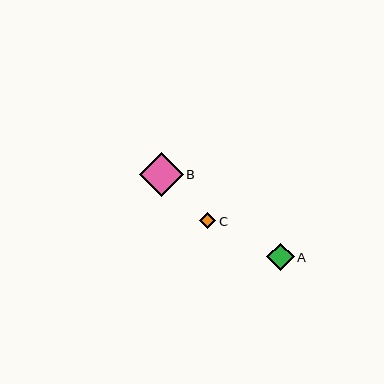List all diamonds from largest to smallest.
From largest to smallest: B, A, C.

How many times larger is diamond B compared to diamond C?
Diamond B is approximately 2.7 times the size of diamond C.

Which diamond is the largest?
Diamond B is the largest with a size of approximately 44 pixels.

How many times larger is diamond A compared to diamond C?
Diamond A is approximately 1.7 times the size of diamond C.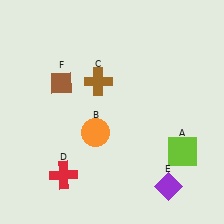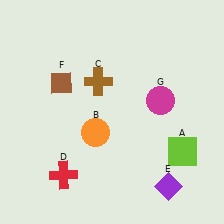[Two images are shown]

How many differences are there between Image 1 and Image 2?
There is 1 difference between the two images.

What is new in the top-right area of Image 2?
A magenta circle (G) was added in the top-right area of Image 2.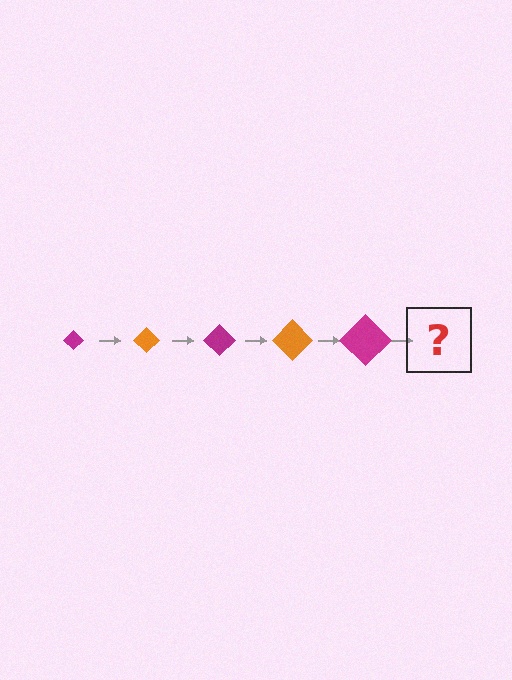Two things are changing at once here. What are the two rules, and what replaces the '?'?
The two rules are that the diamond grows larger each step and the color cycles through magenta and orange. The '?' should be an orange diamond, larger than the previous one.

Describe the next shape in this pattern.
It should be an orange diamond, larger than the previous one.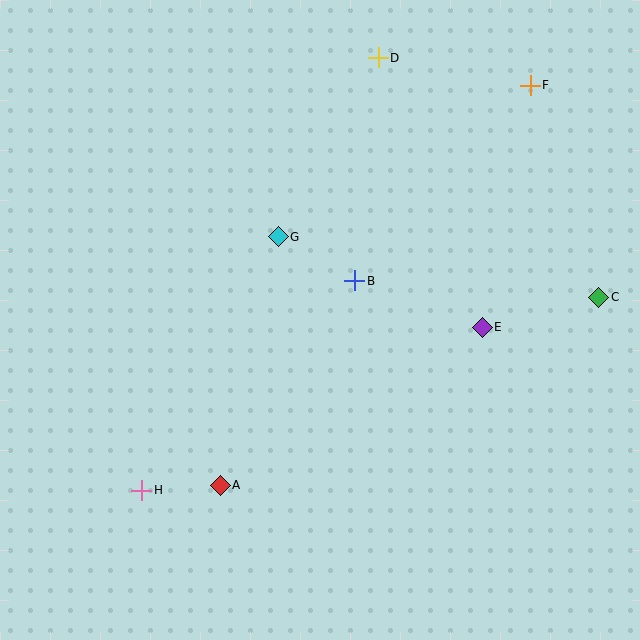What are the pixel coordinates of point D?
Point D is at (378, 58).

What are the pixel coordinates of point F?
Point F is at (530, 85).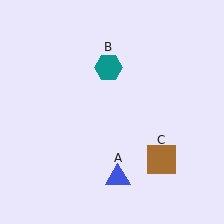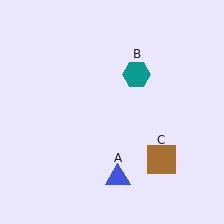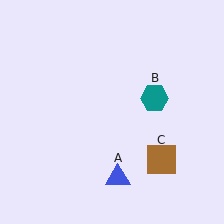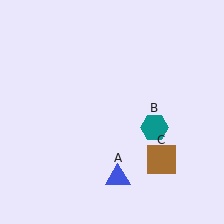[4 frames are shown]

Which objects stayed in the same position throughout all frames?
Blue triangle (object A) and brown square (object C) remained stationary.